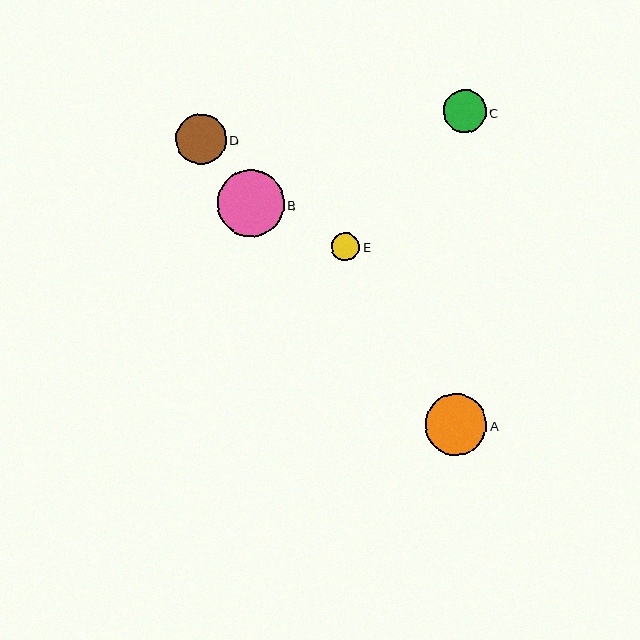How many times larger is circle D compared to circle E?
Circle D is approximately 1.8 times the size of circle E.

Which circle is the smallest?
Circle E is the smallest with a size of approximately 28 pixels.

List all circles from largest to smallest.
From largest to smallest: B, A, D, C, E.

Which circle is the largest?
Circle B is the largest with a size of approximately 67 pixels.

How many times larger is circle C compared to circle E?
Circle C is approximately 1.5 times the size of circle E.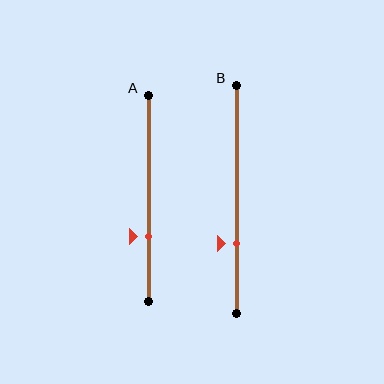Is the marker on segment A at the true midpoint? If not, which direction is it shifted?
No, the marker on segment A is shifted downward by about 18% of the segment length.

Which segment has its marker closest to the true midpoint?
Segment A has its marker closest to the true midpoint.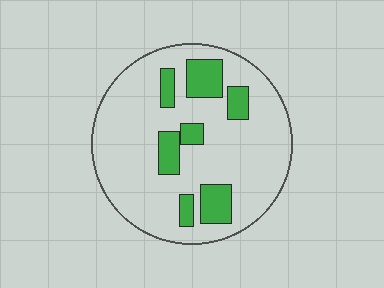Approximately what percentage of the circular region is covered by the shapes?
Approximately 20%.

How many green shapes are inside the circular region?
7.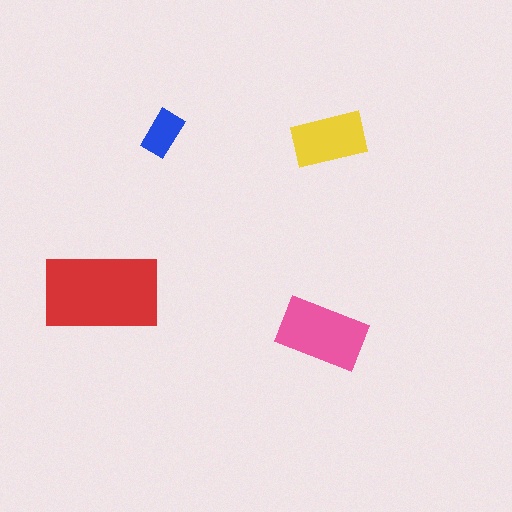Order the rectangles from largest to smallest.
the red one, the pink one, the yellow one, the blue one.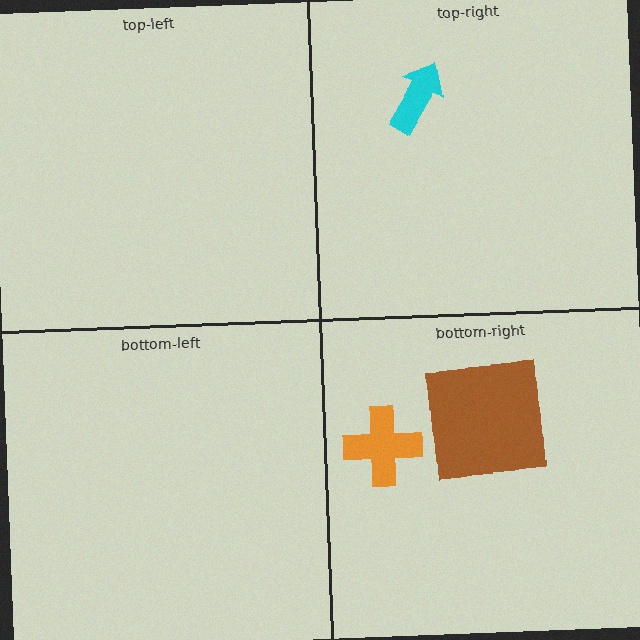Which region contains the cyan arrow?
The top-right region.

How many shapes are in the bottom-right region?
2.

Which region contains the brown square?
The bottom-right region.